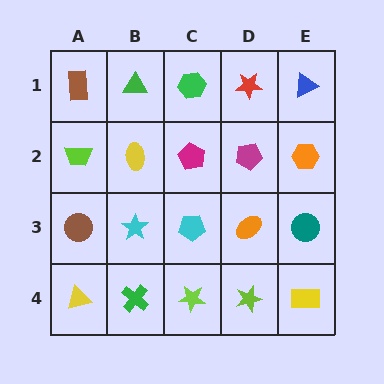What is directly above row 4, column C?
A cyan pentagon.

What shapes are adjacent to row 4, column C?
A cyan pentagon (row 3, column C), a green cross (row 4, column B), a lime star (row 4, column D).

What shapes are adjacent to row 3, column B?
A yellow ellipse (row 2, column B), a green cross (row 4, column B), a brown circle (row 3, column A), a cyan pentagon (row 3, column C).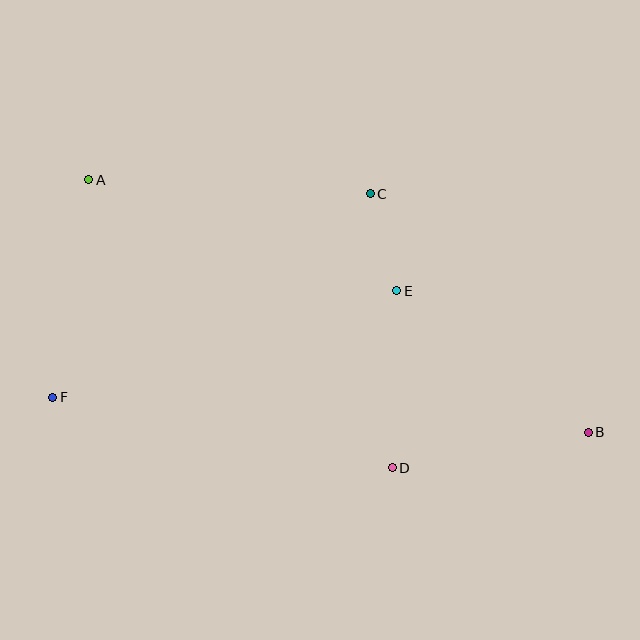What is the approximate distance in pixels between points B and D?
The distance between B and D is approximately 199 pixels.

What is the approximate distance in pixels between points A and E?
The distance between A and E is approximately 327 pixels.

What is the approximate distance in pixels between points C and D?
The distance between C and D is approximately 275 pixels.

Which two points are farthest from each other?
Points A and B are farthest from each other.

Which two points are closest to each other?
Points C and E are closest to each other.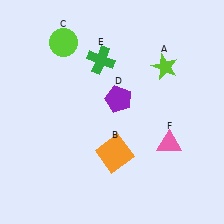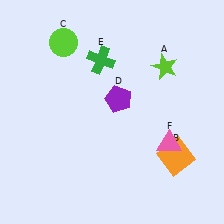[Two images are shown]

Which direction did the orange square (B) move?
The orange square (B) moved right.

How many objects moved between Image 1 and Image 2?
1 object moved between the two images.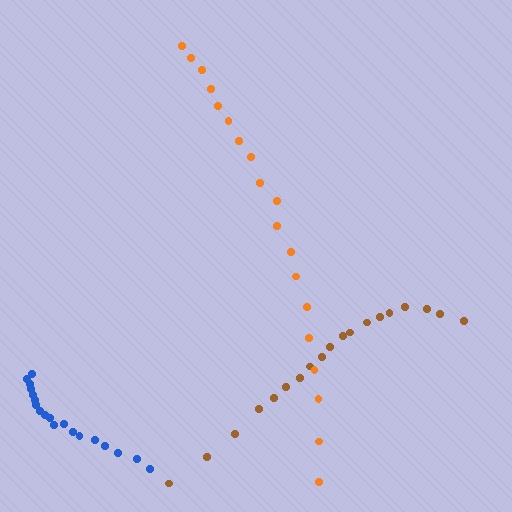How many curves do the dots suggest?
There are 3 distinct paths.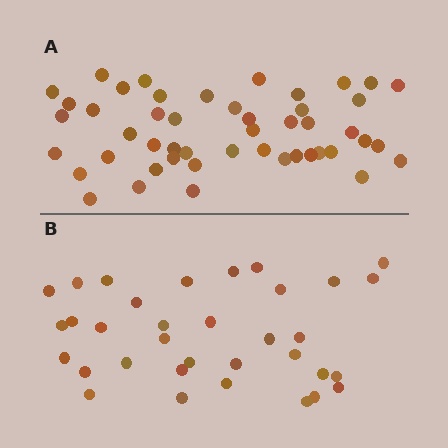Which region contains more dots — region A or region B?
Region A (the top region) has more dots.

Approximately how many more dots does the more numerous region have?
Region A has approximately 15 more dots than region B.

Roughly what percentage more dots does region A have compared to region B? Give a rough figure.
About 40% more.